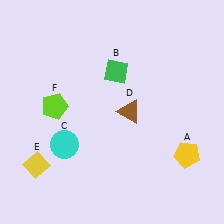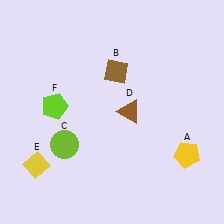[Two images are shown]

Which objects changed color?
B changed from green to brown. C changed from cyan to lime.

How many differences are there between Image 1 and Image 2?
There are 2 differences between the two images.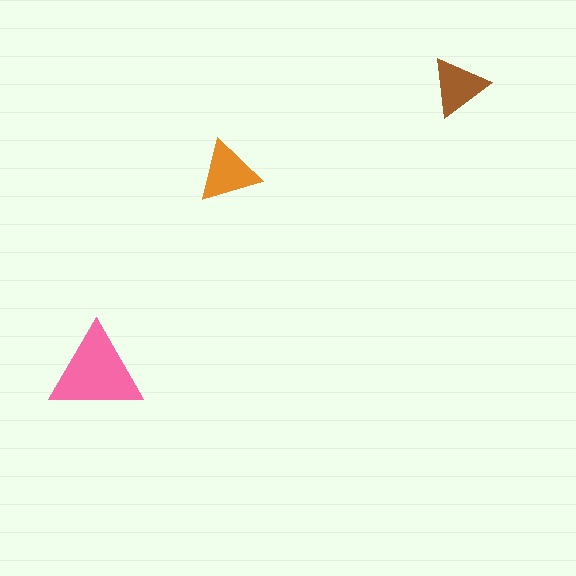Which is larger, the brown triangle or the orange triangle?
The orange one.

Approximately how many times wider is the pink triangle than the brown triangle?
About 1.5 times wider.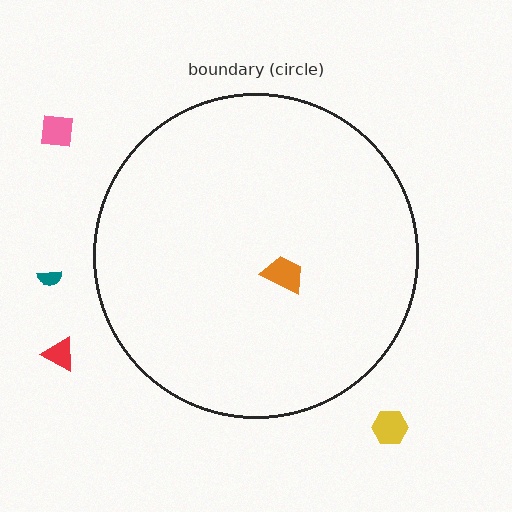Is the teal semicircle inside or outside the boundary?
Outside.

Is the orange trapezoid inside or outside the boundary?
Inside.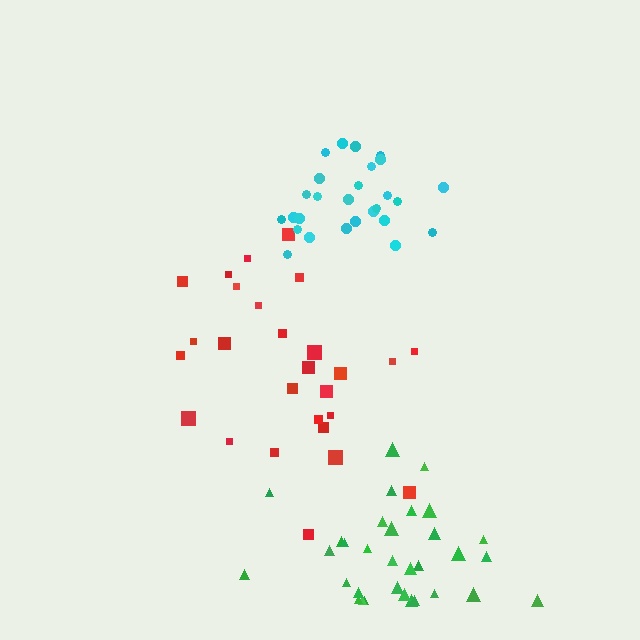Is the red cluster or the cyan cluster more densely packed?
Cyan.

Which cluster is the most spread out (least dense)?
Red.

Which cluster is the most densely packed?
Cyan.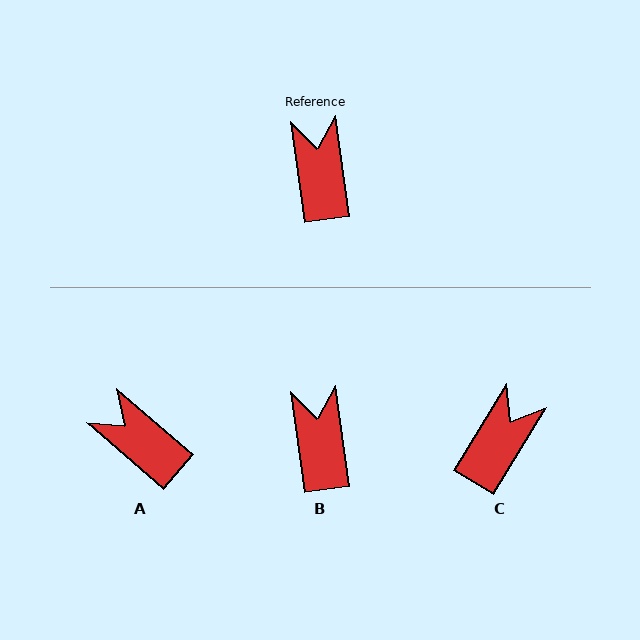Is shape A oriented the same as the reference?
No, it is off by about 41 degrees.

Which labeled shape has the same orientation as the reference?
B.